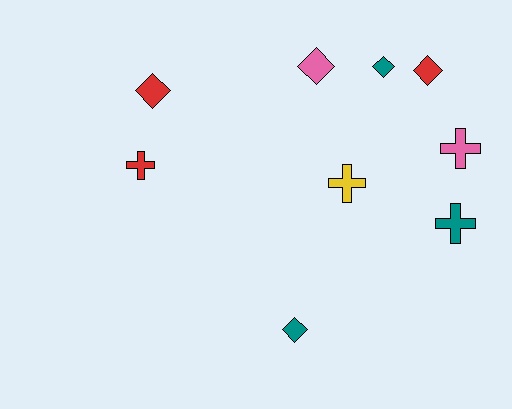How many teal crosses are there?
There is 1 teal cross.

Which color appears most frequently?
Red, with 3 objects.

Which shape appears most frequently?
Diamond, with 5 objects.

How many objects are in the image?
There are 9 objects.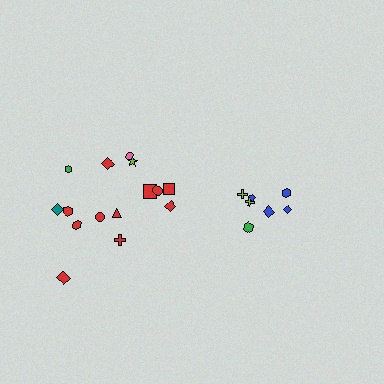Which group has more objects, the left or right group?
The left group.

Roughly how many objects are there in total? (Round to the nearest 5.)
Roughly 20 objects in total.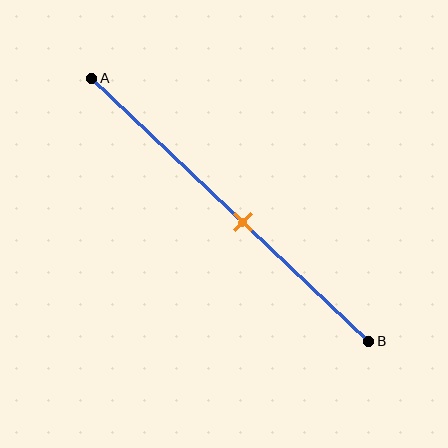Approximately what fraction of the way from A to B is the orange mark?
The orange mark is approximately 55% of the way from A to B.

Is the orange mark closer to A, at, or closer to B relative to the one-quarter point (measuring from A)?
The orange mark is closer to point B than the one-quarter point of segment AB.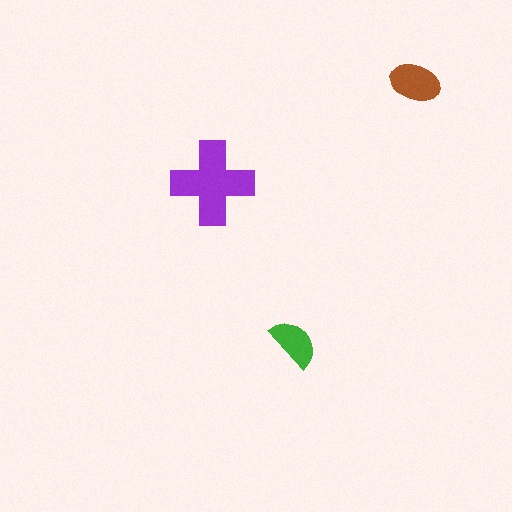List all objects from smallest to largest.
The green semicircle, the brown ellipse, the purple cross.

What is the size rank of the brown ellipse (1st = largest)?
2nd.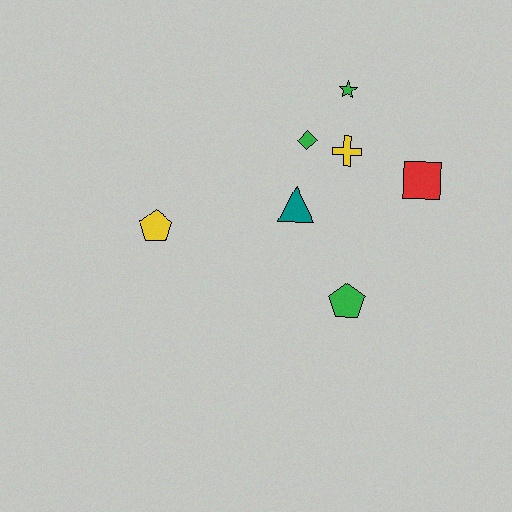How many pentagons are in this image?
There are 2 pentagons.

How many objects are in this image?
There are 7 objects.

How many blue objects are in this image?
There are no blue objects.